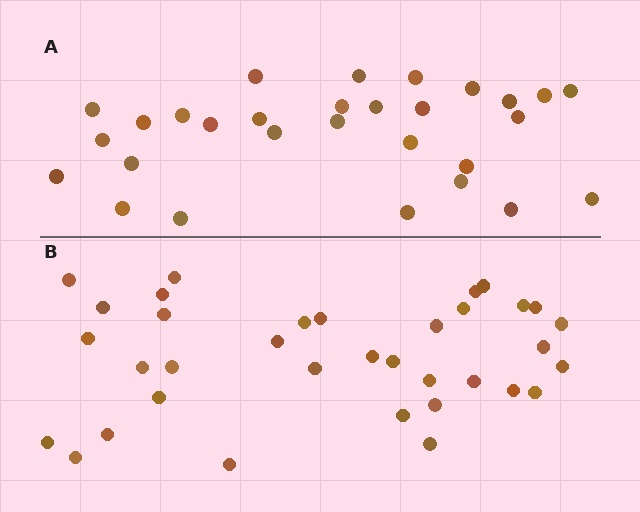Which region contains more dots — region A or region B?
Region B (the bottom region) has more dots.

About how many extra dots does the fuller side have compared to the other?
Region B has about 6 more dots than region A.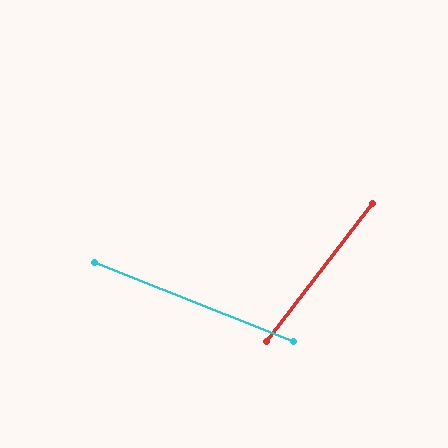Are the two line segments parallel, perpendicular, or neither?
Neither parallel nor perpendicular — they differ by about 74°.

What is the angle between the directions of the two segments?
Approximately 74 degrees.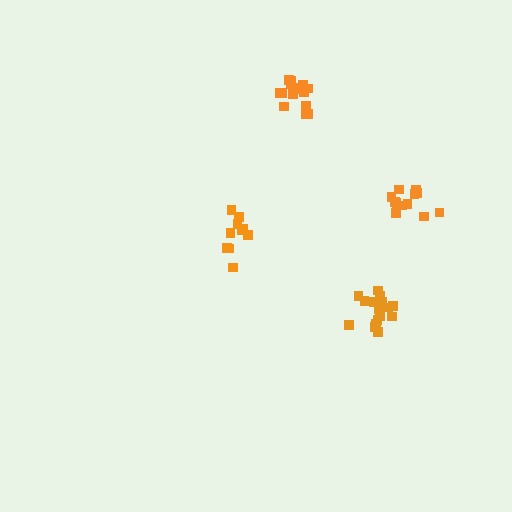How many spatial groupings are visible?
There are 4 spatial groupings.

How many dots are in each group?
Group 1: 17 dots, Group 2: 11 dots, Group 3: 15 dots, Group 4: 12 dots (55 total).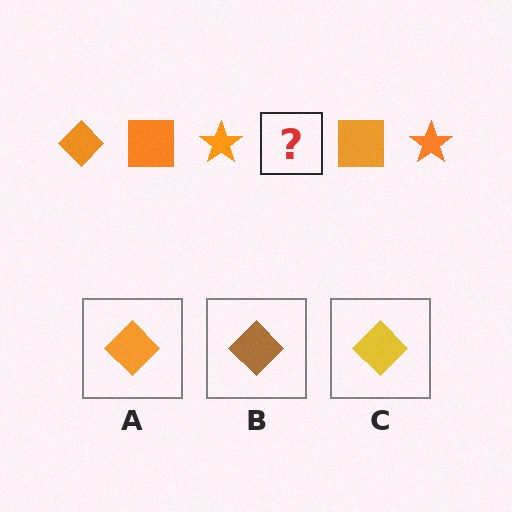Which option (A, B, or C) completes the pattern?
A.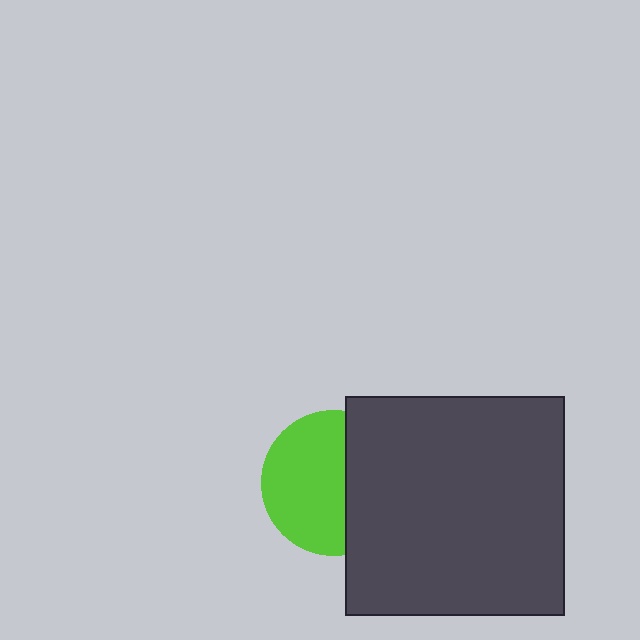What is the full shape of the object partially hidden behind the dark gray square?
The partially hidden object is a lime circle.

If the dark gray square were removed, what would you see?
You would see the complete lime circle.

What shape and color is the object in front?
The object in front is a dark gray square.